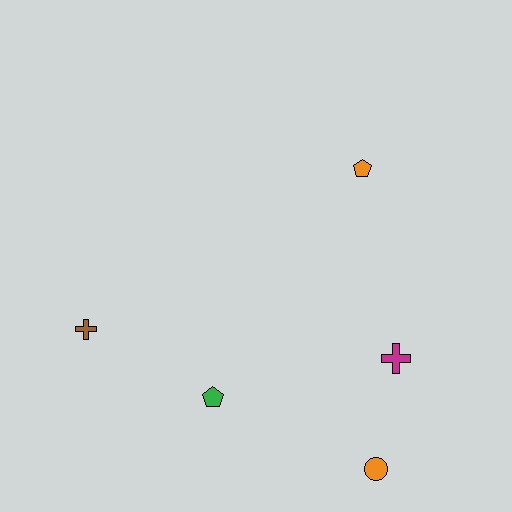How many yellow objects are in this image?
There are no yellow objects.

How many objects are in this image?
There are 5 objects.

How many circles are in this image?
There is 1 circle.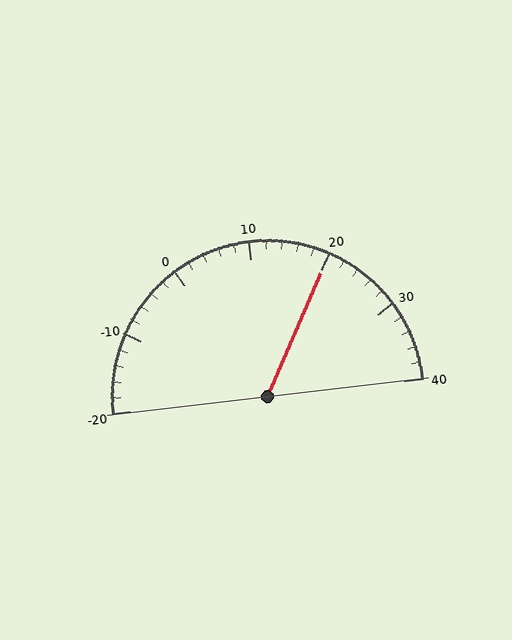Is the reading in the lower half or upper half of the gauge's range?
The reading is in the upper half of the range (-20 to 40).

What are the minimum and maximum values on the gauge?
The gauge ranges from -20 to 40.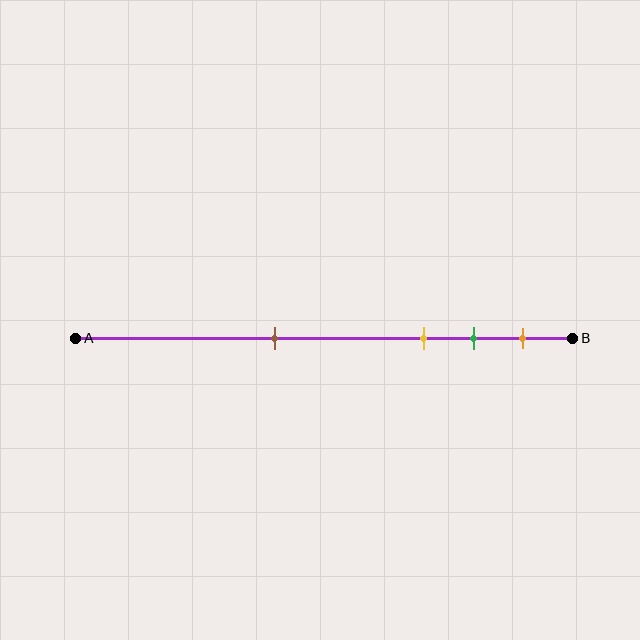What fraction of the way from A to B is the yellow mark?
The yellow mark is approximately 70% (0.7) of the way from A to B.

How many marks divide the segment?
There are 4 marks dividing the segment.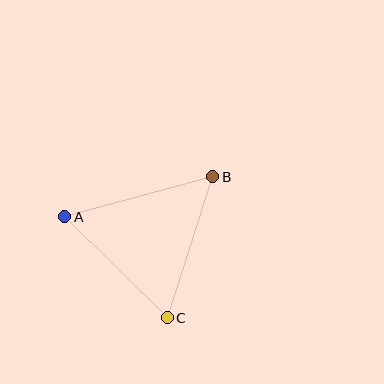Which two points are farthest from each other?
Points A and B are farthest from each other.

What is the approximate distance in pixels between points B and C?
The distance between B and C is approximately 148 pixels.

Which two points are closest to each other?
Points A and C are closest to each other.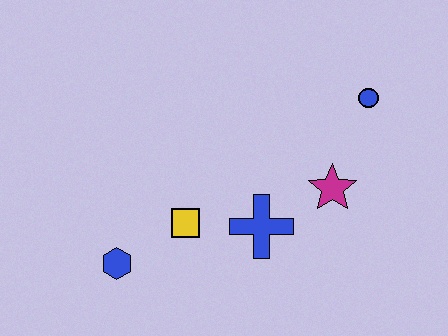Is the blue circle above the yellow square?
Yes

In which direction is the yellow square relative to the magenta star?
The yellow square is to the left of the magenta star.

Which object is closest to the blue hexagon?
The yellow square is closest to the blue hexagon.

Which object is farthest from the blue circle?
The blue hexagon is farthest from the blue circle.